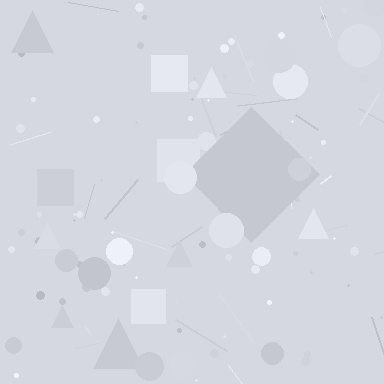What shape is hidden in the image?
A diamond is hidden in the image.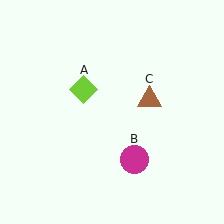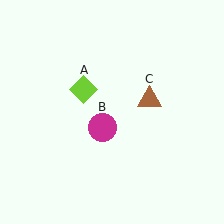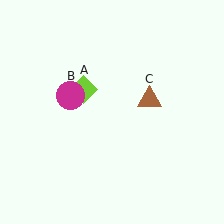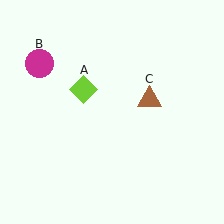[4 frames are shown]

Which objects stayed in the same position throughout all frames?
Lime diamond (object A) and brown triangle (object C) remained stationary.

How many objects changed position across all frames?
1 object changed position: magenta circle (object B).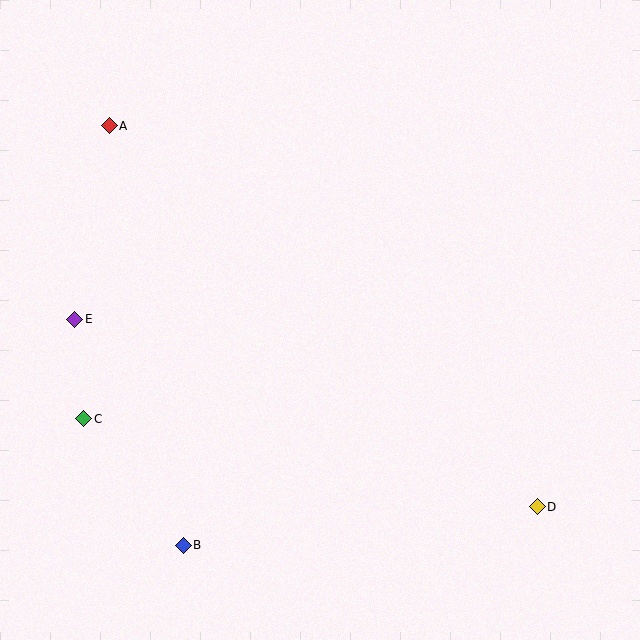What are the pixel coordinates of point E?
Point E is at (75, 319).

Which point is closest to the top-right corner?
Point D is closest to the top-right corner.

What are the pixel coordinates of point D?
Point D is at (537, 507).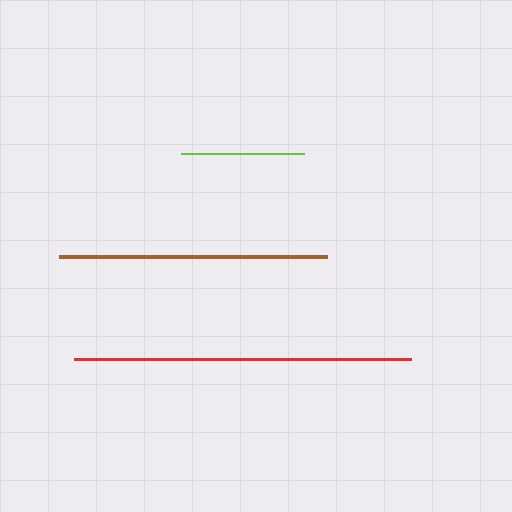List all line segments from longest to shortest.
From longest to shortest: red, brown, lime.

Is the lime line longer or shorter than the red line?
The red line is longer than the lime line.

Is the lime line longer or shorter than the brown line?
The brown line is longer than the lime line.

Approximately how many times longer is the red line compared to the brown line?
The red line is approximately 1.3 times the length of the brown line.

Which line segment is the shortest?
The lime line is the shortest at approximately 123 pixels.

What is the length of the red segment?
The red segment is approximately 336 pixels long.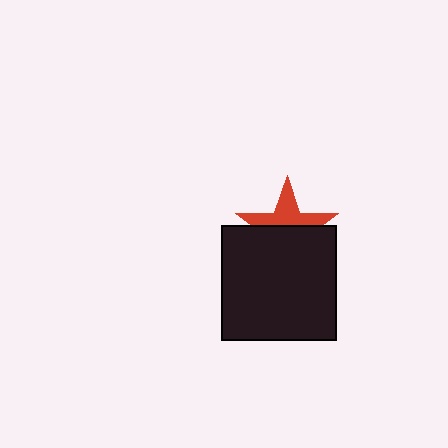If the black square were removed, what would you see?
You would see the complete red star.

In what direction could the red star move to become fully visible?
The red star could move up. That would shift it out from behind the black square entirely.